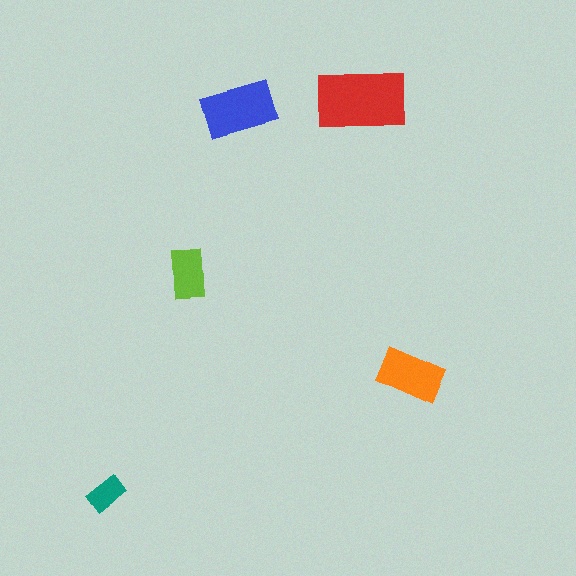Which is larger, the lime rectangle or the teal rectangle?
The lime one.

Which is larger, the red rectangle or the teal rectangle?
The red one.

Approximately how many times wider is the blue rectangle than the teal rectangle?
About 2 times wider.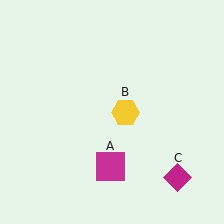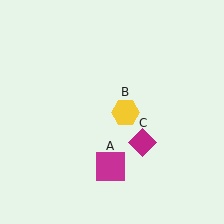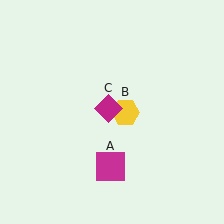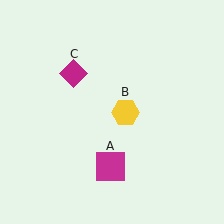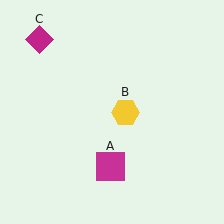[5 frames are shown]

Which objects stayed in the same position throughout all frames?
Magenta square (object A) and yellow hexagon (object B) remained stationary.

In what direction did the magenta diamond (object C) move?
The magenta diamond (object C) moved up and to the left.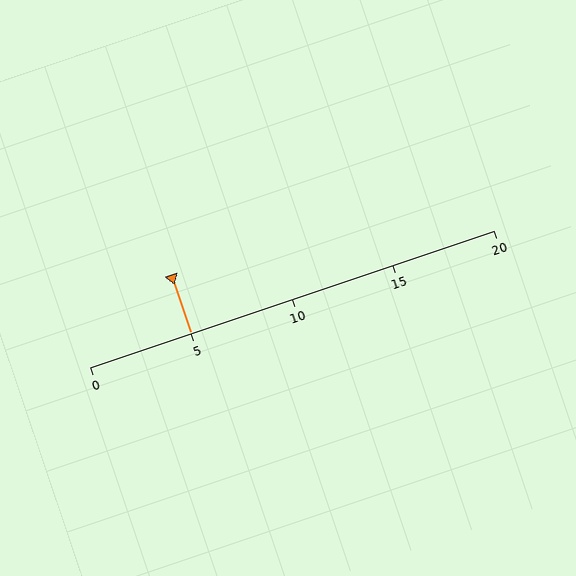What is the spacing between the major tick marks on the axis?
The major ticks are spaced 5 apart.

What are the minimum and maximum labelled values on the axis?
The axis runs from 0 to 20.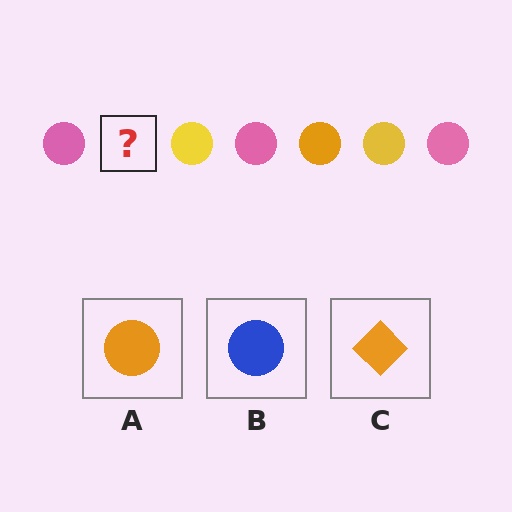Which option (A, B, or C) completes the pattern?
A.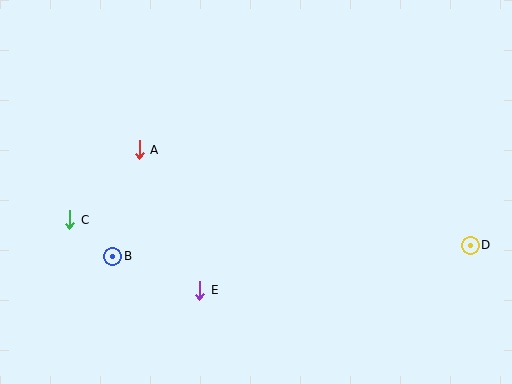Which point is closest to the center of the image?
Point E at (200, 290) is closest to the center.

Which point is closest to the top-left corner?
Point A is closest to the top-left corner.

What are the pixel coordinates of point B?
Point B is at (113, 256).